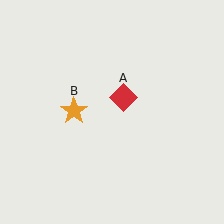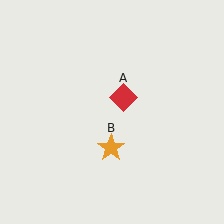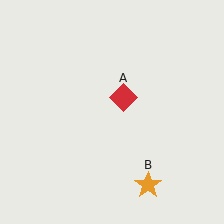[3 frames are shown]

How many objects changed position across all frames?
1 object changed position: orange star (object B).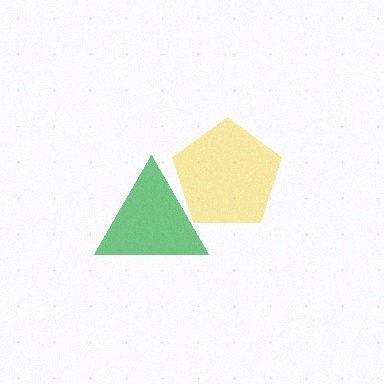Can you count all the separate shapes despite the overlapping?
Yes, there are 2 separate shapes.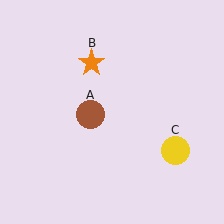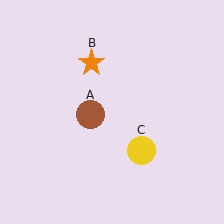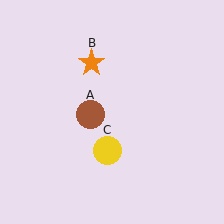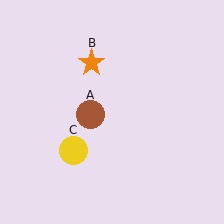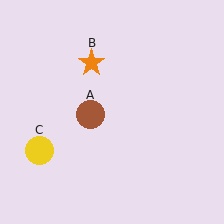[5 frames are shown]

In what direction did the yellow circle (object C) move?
The yellow circle (object C) moved left.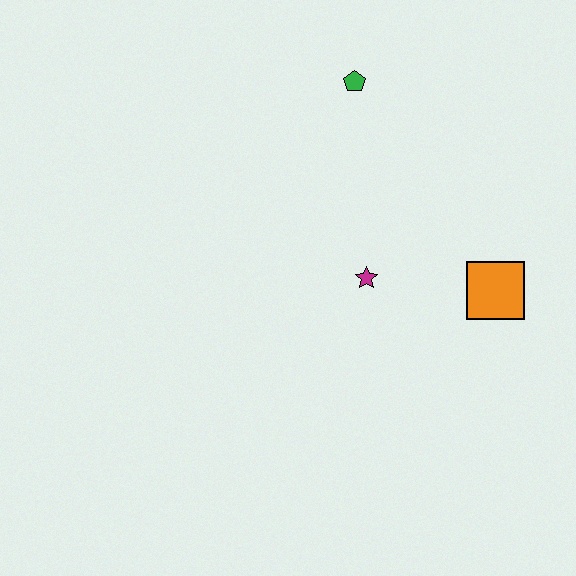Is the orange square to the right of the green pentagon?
Yes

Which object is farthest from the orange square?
The green pentagon is farthest from the orange square.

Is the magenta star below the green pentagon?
Yes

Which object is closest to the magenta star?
The orange square is closest to the magenta star.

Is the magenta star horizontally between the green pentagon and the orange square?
Yes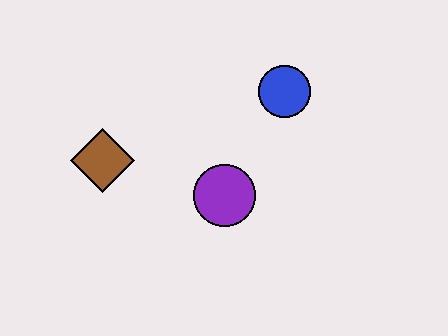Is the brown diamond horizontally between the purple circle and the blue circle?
No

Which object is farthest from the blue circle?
The brown diamond is farthest from the blue circle.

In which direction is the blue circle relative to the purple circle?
The blue circle is above the purple circle.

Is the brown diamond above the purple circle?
Yes